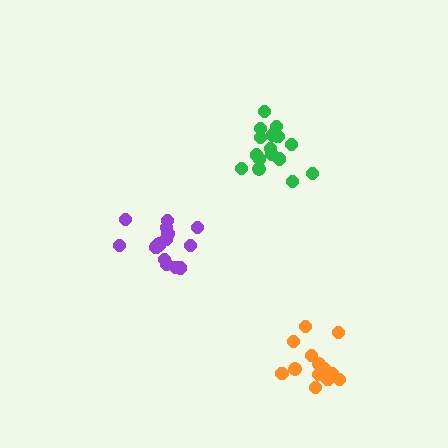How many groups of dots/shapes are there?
There are 3 groups.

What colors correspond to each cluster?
The clusters are colored: green, purple, orange.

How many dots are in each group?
Group 1: 16 dots, Group 2: 18 dots, Group 3: 14 dots (48 total).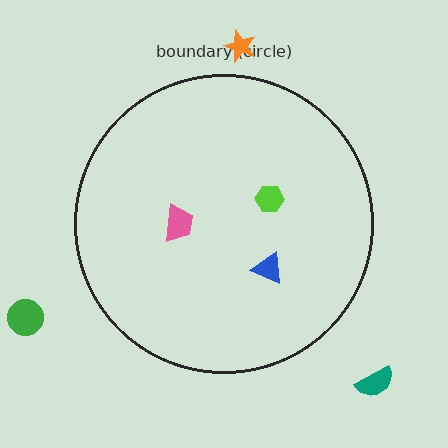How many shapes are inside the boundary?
3 inside, 3 outside.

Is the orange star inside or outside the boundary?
Outside.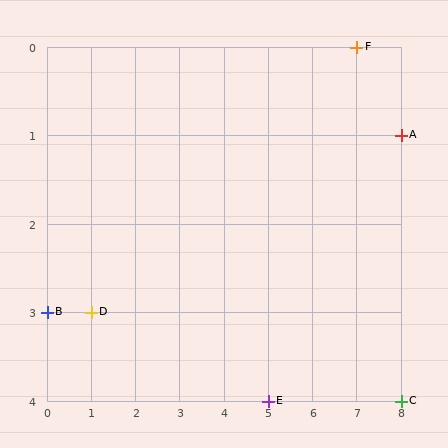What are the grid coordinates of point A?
Point A is at grid coordinates (8, 1).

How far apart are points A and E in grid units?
Points A and E are 3 columns and 3 rows apart (about 4.2 grid units diagonally).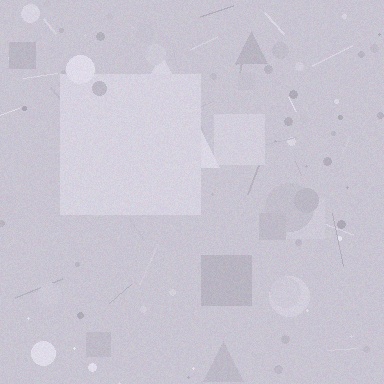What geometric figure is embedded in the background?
A square is embedded in the background.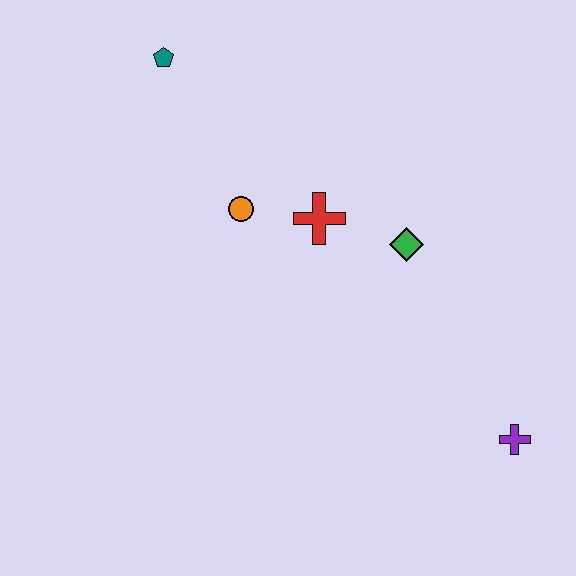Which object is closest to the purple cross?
The green diamond is closest to the purple cross.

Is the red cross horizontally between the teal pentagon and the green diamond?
Yes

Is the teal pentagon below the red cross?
No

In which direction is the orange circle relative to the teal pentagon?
The orange circle is below the teal pentagon.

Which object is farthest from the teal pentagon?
The purple cross is farthest from the teal pentagon.